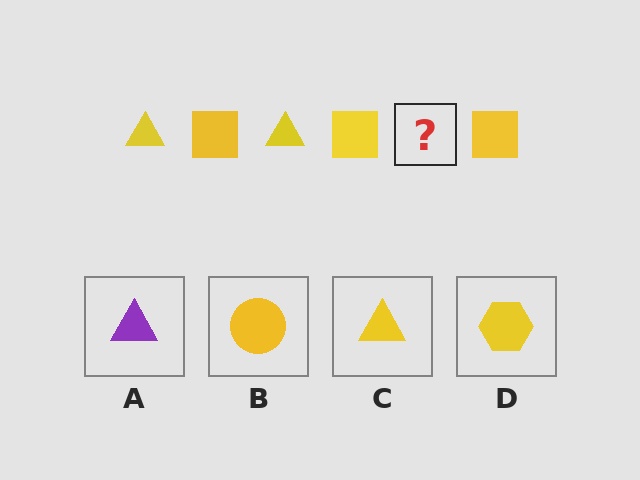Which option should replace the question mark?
Option C.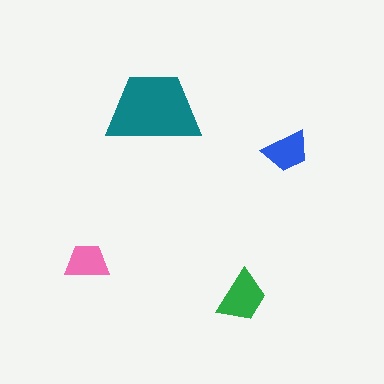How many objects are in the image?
There are 4 objects in the image.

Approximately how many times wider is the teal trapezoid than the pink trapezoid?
About 2 times wider.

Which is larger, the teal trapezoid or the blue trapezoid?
The teal one.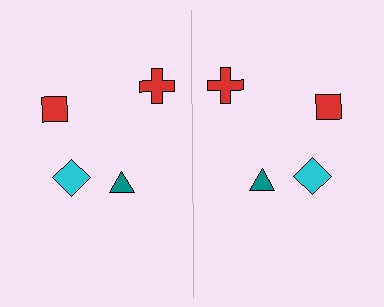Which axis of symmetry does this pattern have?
The pattern has a vertical axis of symmetry running through the center of the image.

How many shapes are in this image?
There are 8 shapes in this image.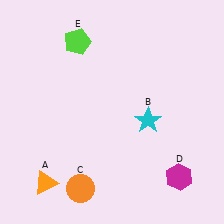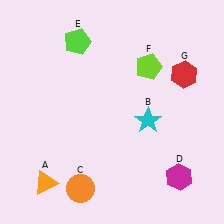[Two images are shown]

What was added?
A lime pentagon (F), a red hexagon (G) were added in Image 2.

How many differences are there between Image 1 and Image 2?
There are 2 differences between the two images.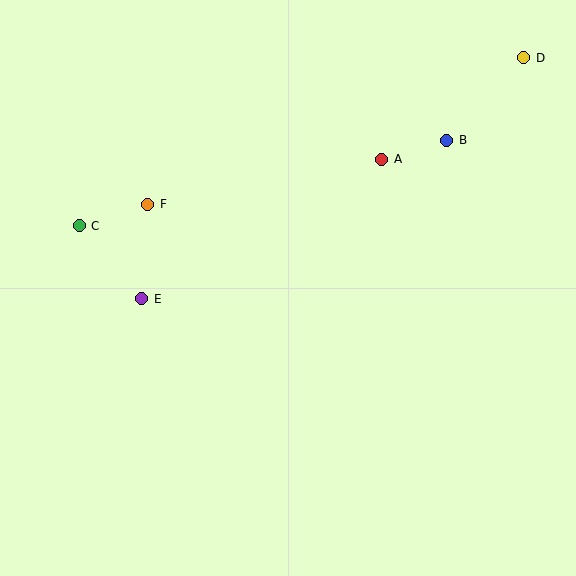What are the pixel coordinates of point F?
Point F is at (148, 204).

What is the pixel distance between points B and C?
The distance between B and C is 377 pixels.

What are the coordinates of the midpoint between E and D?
The midpoint between E and D is at (333, 178).